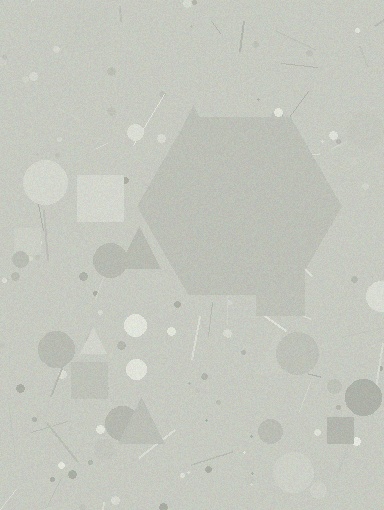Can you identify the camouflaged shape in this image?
The camouflaged shape is a hexagon.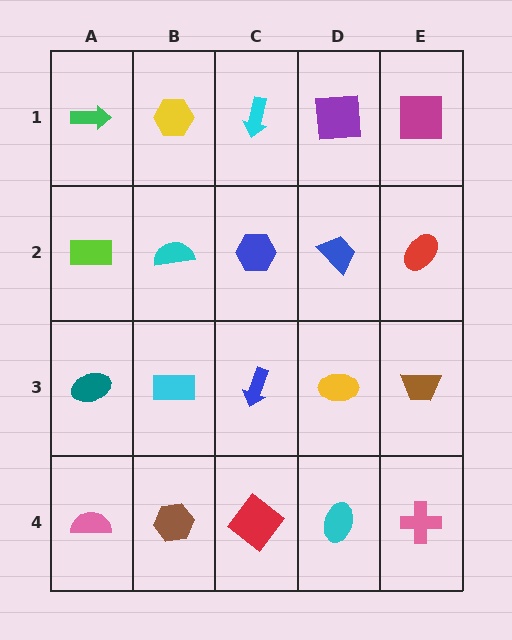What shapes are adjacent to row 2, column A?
A green arrow (row 1, column A), a teal ellipse (row 3, column A), a cyan semicircle (row 2, column B).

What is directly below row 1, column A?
A lime rectangle.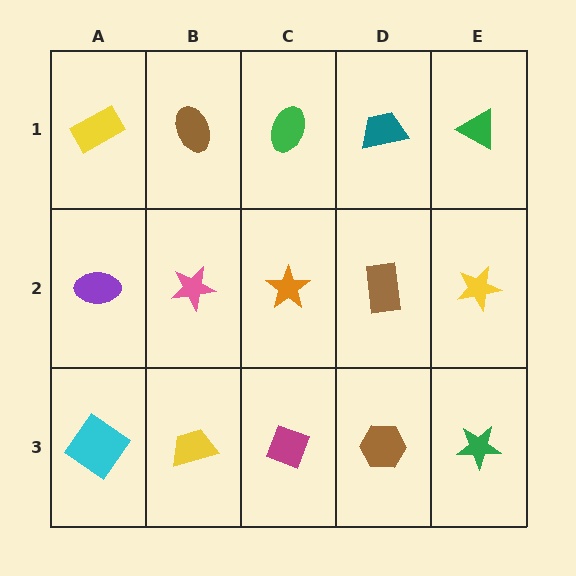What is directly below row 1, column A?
A purple ellipse.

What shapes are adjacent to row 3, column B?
A pink star (row 2, column B), a cyan diamond (row 3, column A), a magenta diamond (row 3, column C).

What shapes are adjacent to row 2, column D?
A teal trapezoid (row 1, column D), a brown hexagon (row 3, column D), an orange star (row 2, column C), a yellow star (row 2, column E).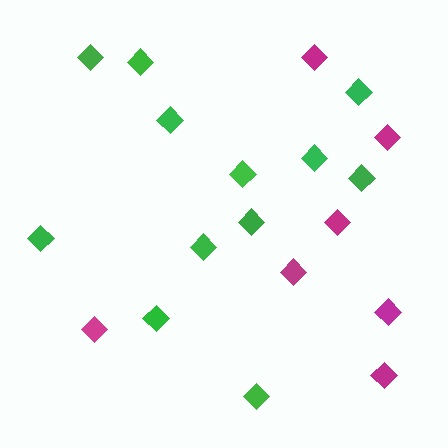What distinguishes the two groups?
There are 2 groups: one group of green diamonds (12) and one group of magenta diamonds (7).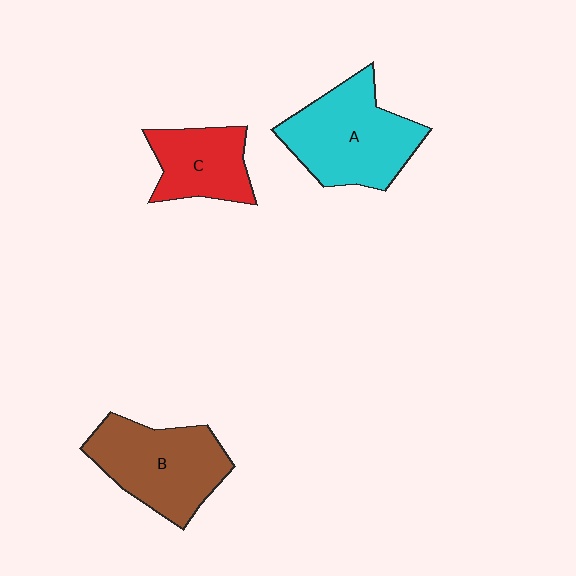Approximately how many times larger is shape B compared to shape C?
Approximately 1.5 times.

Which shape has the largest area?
Shape A (cyan).